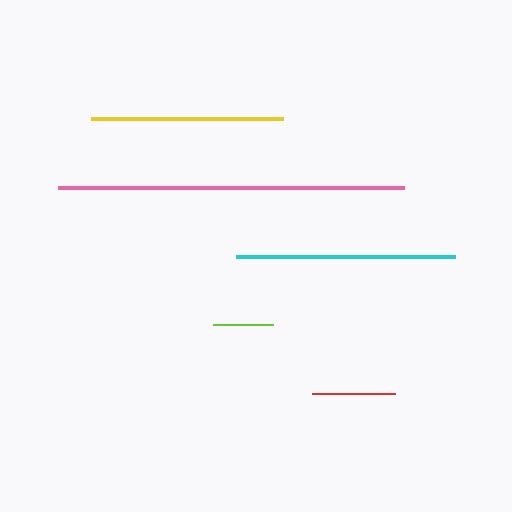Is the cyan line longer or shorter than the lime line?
The cyan line is longer than the lime line.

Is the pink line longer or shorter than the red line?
The pink line is longer than the red line.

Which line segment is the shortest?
The lime line is the shortest at approximately 60 pixels.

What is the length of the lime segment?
The lime segment is approximately 60 pixels long.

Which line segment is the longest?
The pink line is the longest at approximately 346 pixels.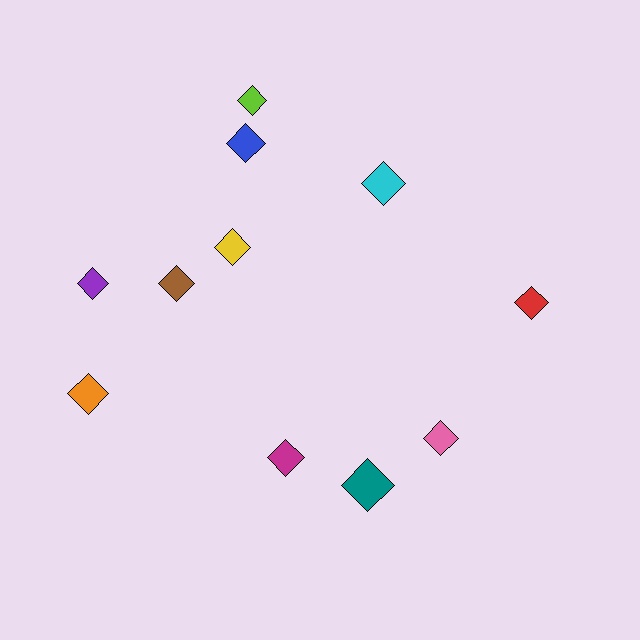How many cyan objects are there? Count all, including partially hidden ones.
There is 1 cyan object.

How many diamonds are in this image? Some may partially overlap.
There are 11 diamonds.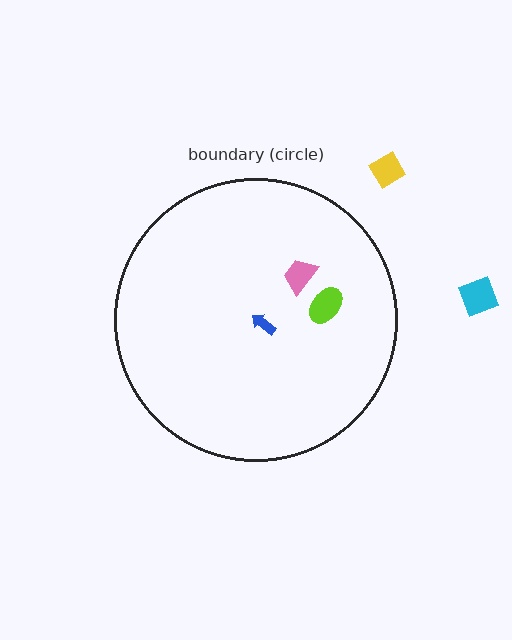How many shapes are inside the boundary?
3 inside, 2 outside.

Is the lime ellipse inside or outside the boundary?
Inside.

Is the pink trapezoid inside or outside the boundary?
Inside.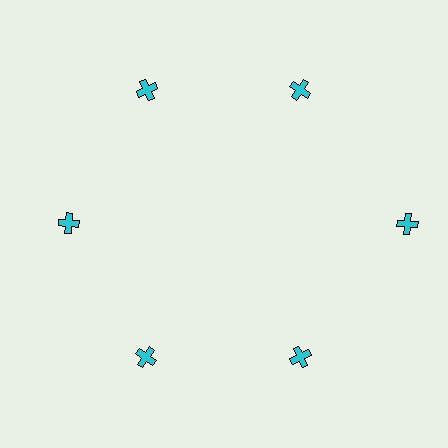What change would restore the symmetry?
The symmetry would be restored by moving it inward, back onto the ring so that all 6 crosses sit at equal angles and equal distance from the center.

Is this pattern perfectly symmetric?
No. The 6 cyan crosses are arranged in a ring, but one element near the 3 o'clock position is pushed outward from the center, breaking the 6-fold rotational symmetry.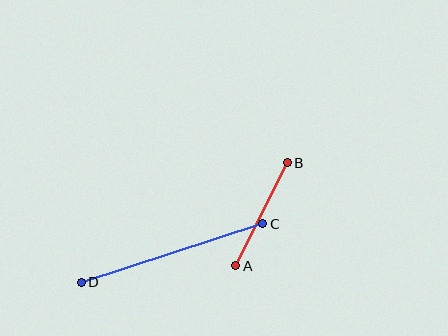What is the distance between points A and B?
The distance is approximately 115 pixels.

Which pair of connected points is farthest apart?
Points C and D are farthest apart.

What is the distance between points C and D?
The distance is approximately 191 pixels.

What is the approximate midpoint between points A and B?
The midpoint is at approximately (262, 214) pixels.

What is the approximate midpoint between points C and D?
The midpoint is at approximately (172, 253) pixels.